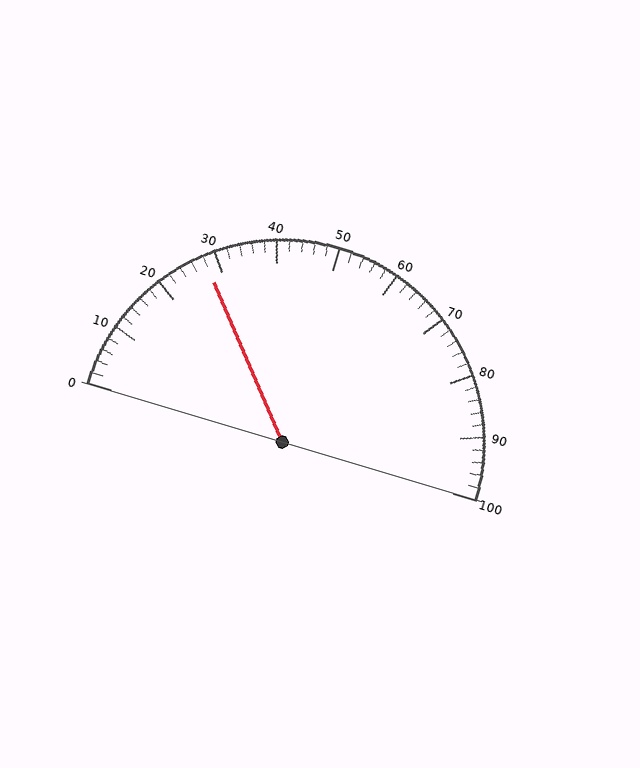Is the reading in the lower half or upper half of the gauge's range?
The reading is in the lower half of the range (0 to 100).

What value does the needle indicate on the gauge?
The needle indicates approximately 28.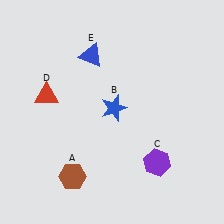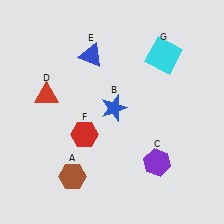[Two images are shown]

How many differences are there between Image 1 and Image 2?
There are 2 differences between the two images.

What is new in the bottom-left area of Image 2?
A red hexagon (F) was added in the bottom-left area of Image 2.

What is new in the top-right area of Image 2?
A cyan square (G) was added in the top-right area of Image 2.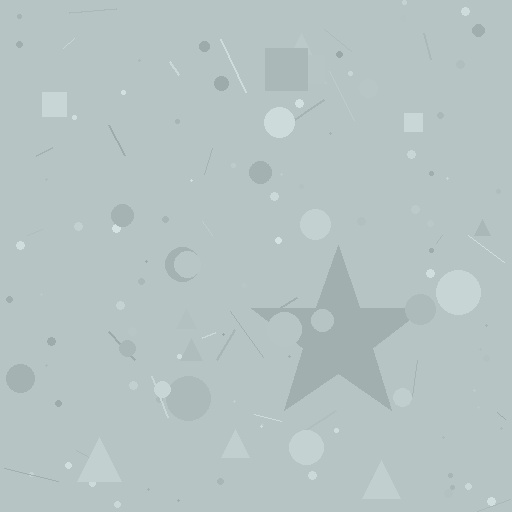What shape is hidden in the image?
A star is hidden in the image.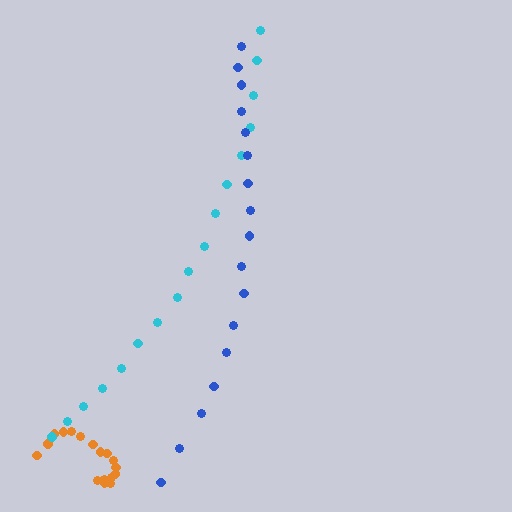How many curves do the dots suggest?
There are 3 distinct paths.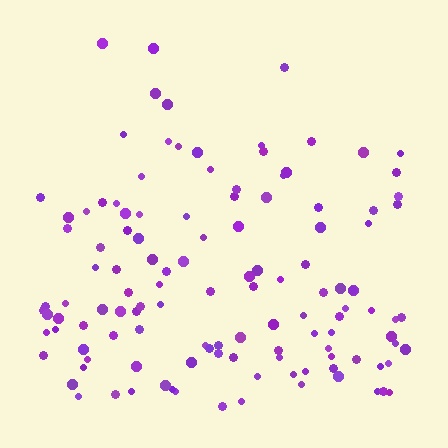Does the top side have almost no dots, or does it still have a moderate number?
Still a moderate number, just noticeably fewer than the bottom.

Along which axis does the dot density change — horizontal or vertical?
Vertical.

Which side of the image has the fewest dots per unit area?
The top.